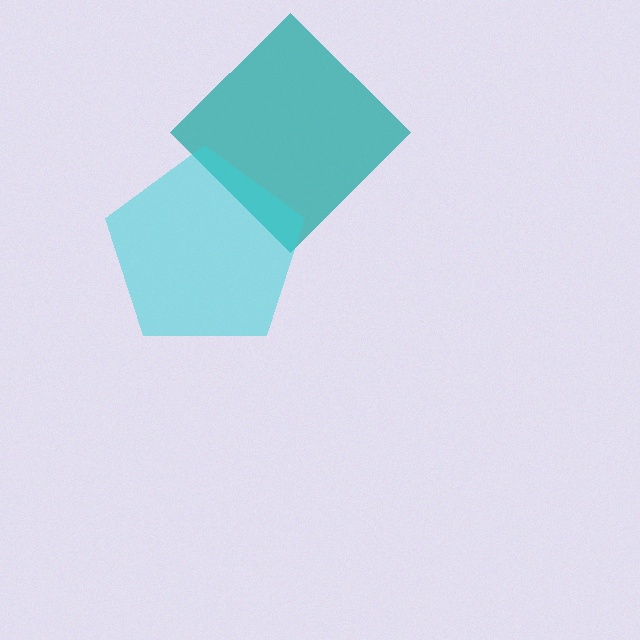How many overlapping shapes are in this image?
There are 2 overlapping shapes in the image.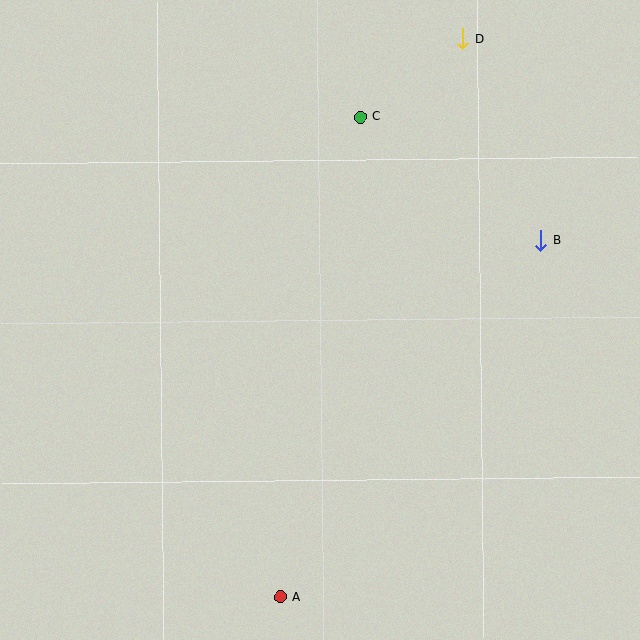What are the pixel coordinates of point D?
Point D is at (463, 39).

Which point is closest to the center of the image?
Point C at (360, 117) is closest to the center.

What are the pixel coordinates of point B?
Point B is at (541, 240).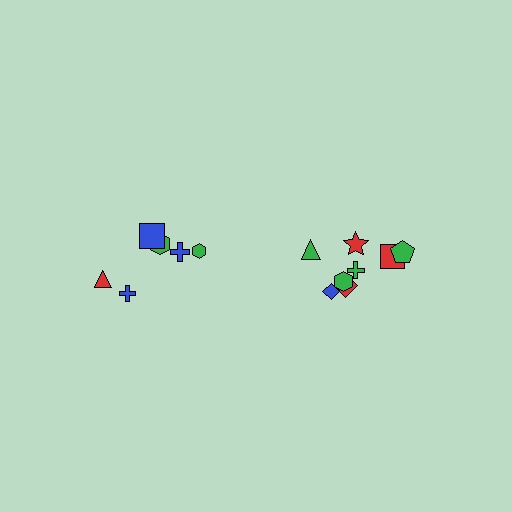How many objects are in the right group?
There are 8 objects.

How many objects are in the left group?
There are 6 objects.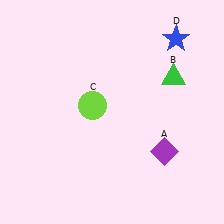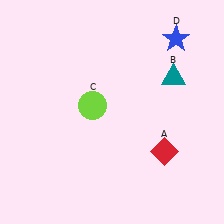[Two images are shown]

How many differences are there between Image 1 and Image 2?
There are 2 differences between the two images.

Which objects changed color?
A changed from purple to red. B changed from green to teal.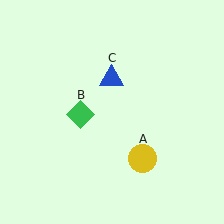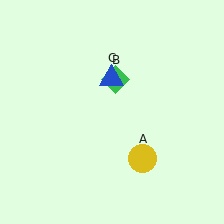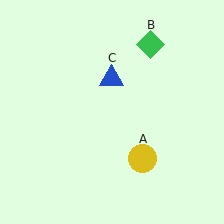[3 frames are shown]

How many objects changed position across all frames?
1 object changed position: green diamond (object B).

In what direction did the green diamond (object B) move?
The green diamond (object B) moved up and to the right.